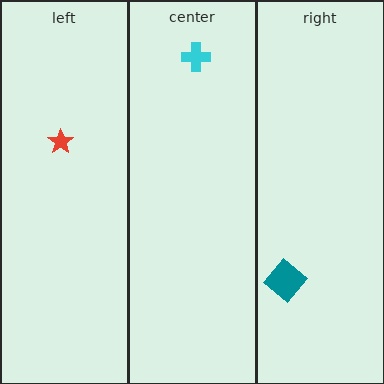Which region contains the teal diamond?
The right region.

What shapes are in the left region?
The red star.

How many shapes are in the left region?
1.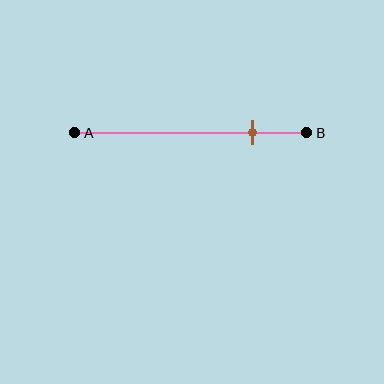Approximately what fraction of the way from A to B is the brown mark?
The brown mark is approximately 75% of the way from A to B.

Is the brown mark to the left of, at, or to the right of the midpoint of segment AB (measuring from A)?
The brown mark is to the right of the midpoint of segment AB.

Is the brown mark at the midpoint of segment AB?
No, the mark is at about 75% from A, not at the 50% midpoint.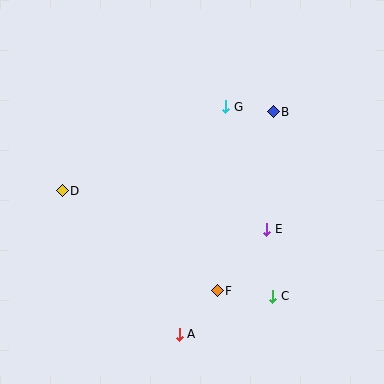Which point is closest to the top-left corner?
Point D is closest to the top-left corner.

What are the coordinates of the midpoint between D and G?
The midpoint between D and G is at (144, 149).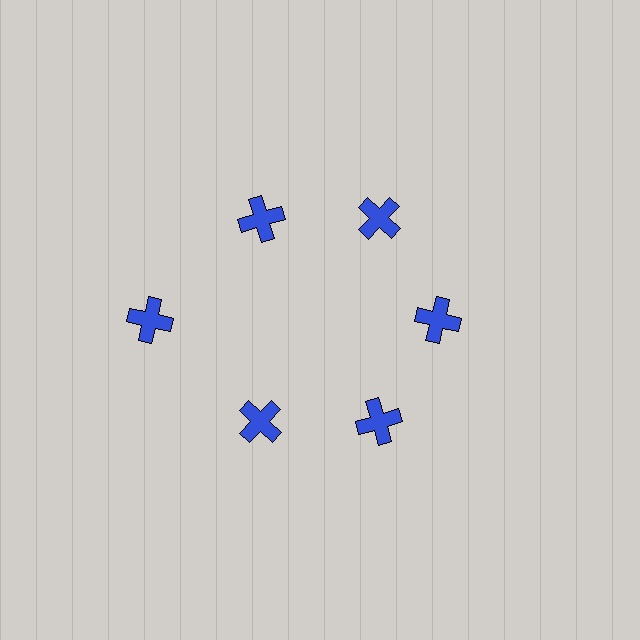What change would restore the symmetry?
The symmetry would be restored by moving it inward, back onto the ring so that all 6 crosses sit at equal angles and equal distance from the center.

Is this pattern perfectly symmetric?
No. The 6 blue crosses are arranged in a ring, but one element near the 9 o'clock position is pushed outward from the center, breaking the 6-fold rotational symmetry.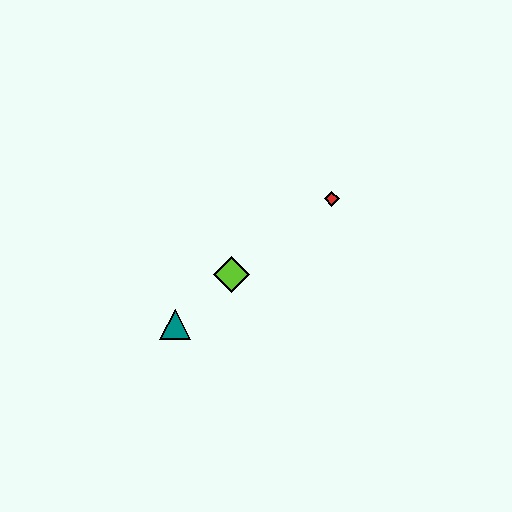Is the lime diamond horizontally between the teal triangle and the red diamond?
Yes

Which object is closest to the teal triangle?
The lime diamond is closest to the teal triangle.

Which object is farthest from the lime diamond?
The red diamond is farthest from the lime diamond.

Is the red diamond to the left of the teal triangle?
No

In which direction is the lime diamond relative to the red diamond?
The lime diamond is to the left of the red diamond.